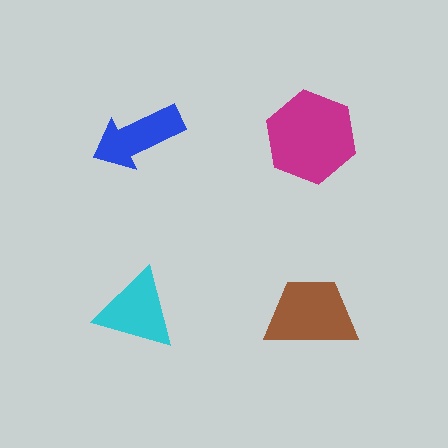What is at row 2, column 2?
A brown trapezoid.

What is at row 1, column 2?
A magenta hexagon.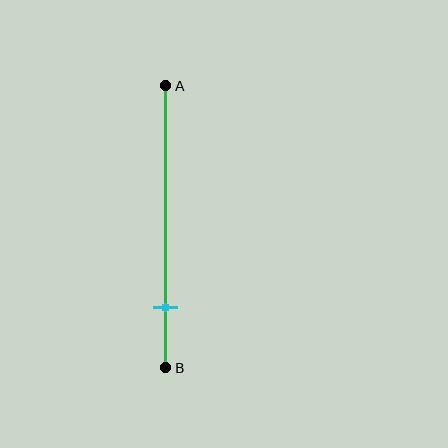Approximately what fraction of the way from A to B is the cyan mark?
The cyan mark is approximately 80% of the way from A to B.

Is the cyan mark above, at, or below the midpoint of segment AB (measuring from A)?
The cyan mark is below the midpoint of segment AB.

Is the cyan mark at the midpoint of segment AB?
No, the mark is at about 80% from A, not at the 50% midpoint.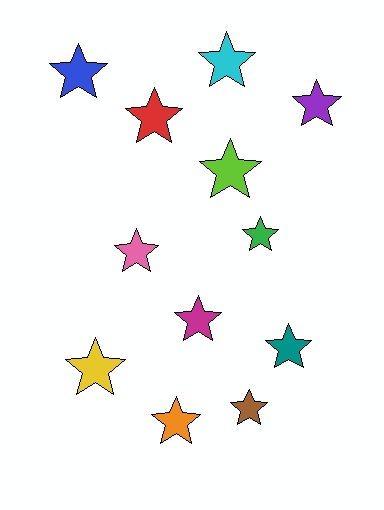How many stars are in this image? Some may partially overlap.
There are 12 stars.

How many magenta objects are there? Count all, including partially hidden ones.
There is 1 magenta object.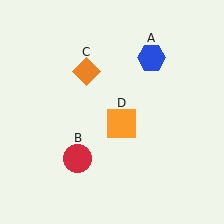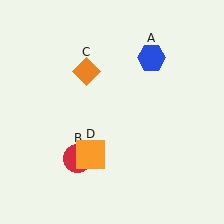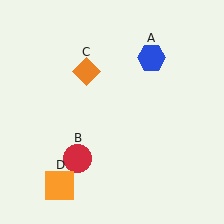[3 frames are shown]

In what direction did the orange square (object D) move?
The orange square (object D) moved down and to the left.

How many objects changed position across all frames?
1 object changed position: orange square (object D).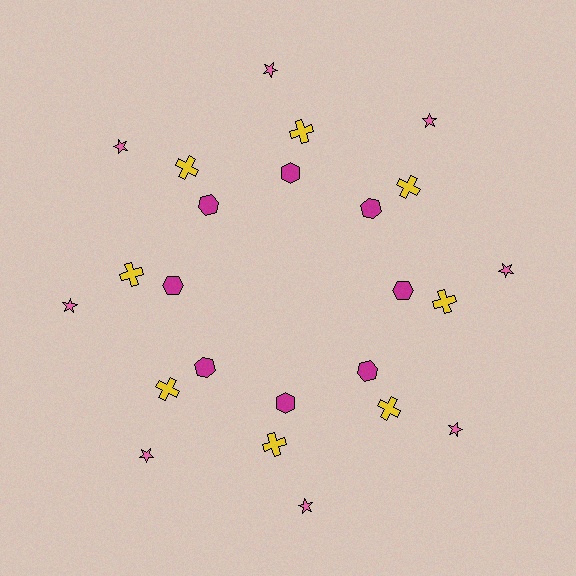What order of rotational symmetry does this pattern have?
This pattern has 8-fold rotational symmetry.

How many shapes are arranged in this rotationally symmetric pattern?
There are 24 shapes, arranged in 8 groups of 3.